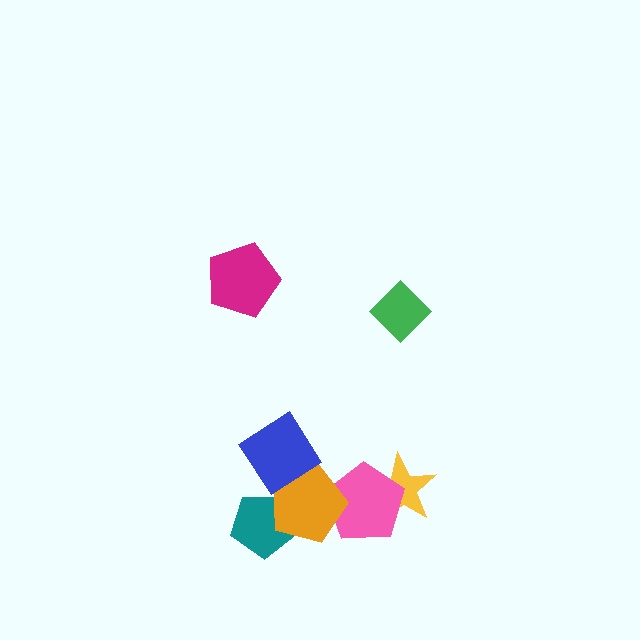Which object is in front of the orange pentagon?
The blue diamond is in front of the orange pentagon.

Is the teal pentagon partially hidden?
Yes, it is partially covered by another shape.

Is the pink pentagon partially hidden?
Yes, it is partially covered by another shape.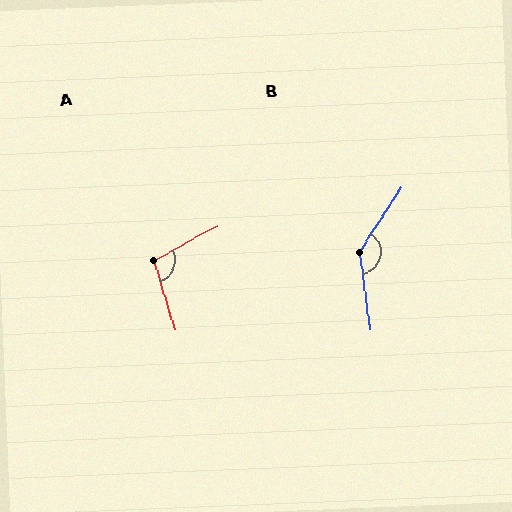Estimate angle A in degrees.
Approximately 102 degrees.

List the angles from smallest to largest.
A (102°), B (139°).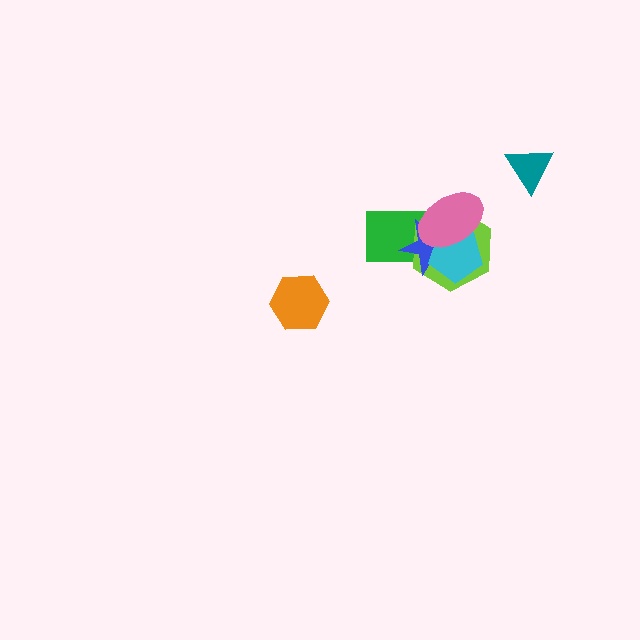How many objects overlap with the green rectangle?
4 objects overlap with the green rectangle.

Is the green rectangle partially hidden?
Yes, it is partially covered by another shape.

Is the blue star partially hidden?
Yes, it is partially covered by another shape.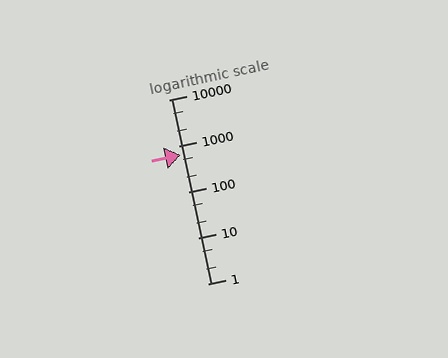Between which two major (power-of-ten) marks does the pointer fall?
The pointer is between 100 and 1000.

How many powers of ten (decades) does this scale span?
The scale spans 4 decades, from 1 to 10000.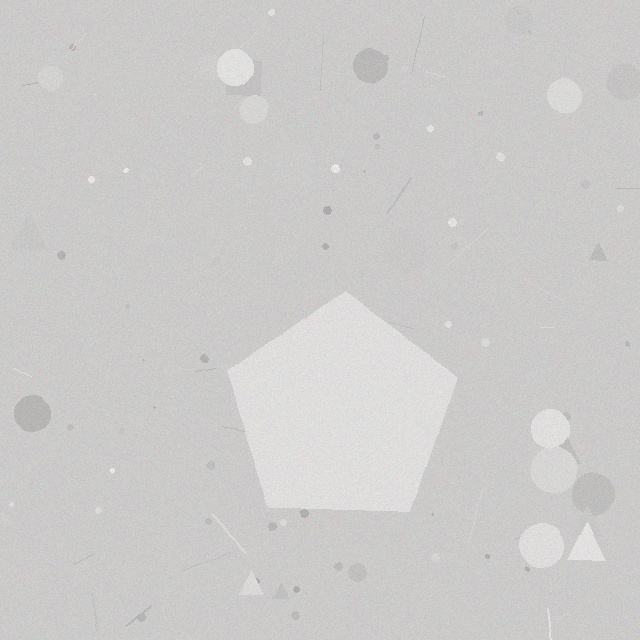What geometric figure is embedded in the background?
A pentagon is embedded in the background.